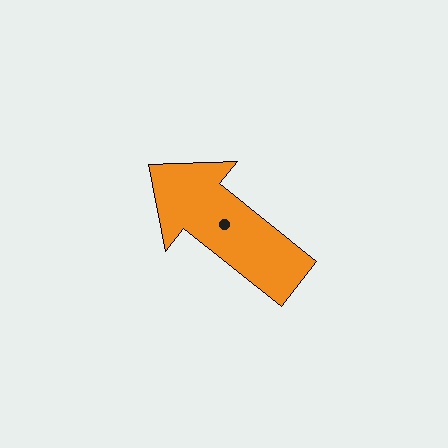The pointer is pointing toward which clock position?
Roughly 10 o'clock.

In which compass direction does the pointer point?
Northwest.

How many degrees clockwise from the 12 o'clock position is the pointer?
Approximately 309 degrees.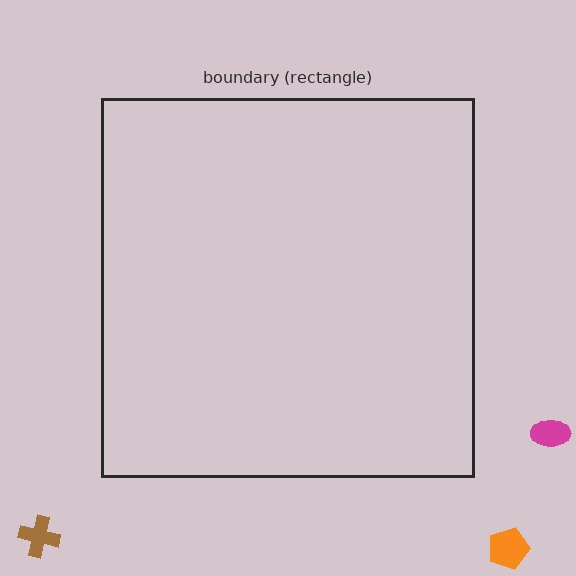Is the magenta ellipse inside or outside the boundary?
Outside.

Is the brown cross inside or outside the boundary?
Outside.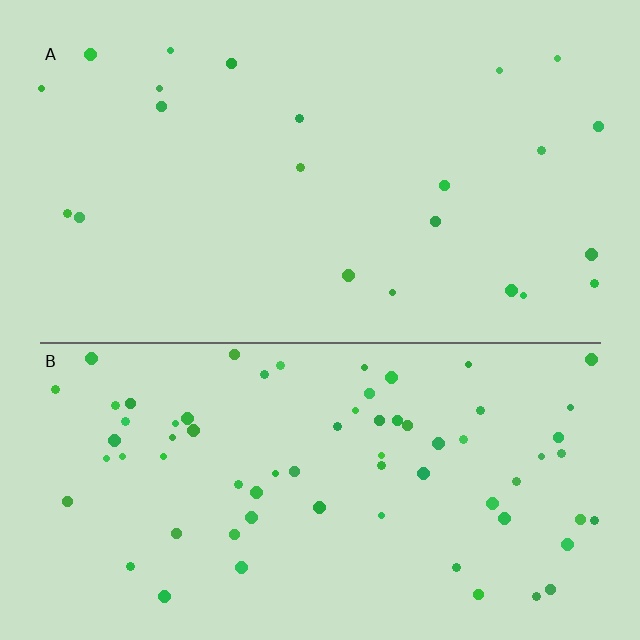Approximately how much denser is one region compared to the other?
Approximately 3.2× — region B over region A.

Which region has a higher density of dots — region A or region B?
B (the bottom).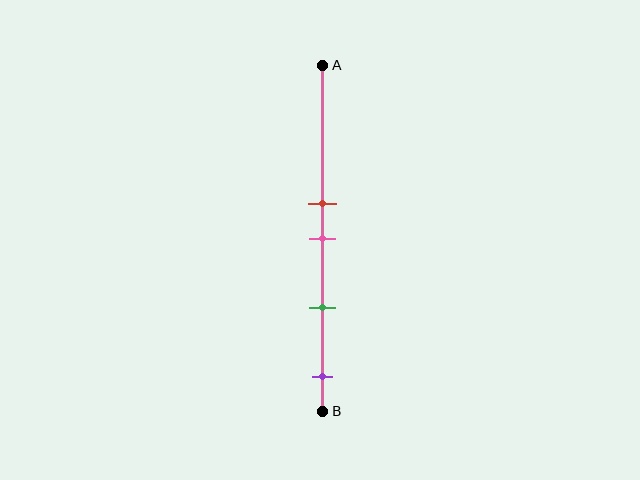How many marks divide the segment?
There are 4 marks dividing the segment.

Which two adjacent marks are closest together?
The red and pink marks are the closest adjacent pair.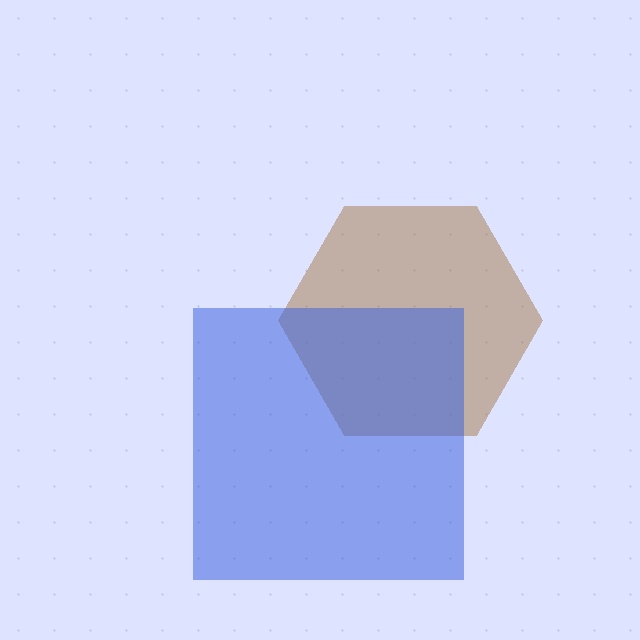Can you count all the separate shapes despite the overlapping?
Yes, there are 2 separate shapes.